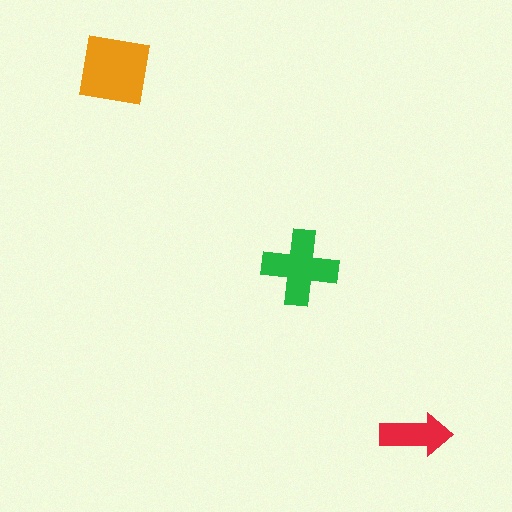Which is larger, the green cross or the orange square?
The orange square.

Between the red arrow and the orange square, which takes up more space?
The orange square.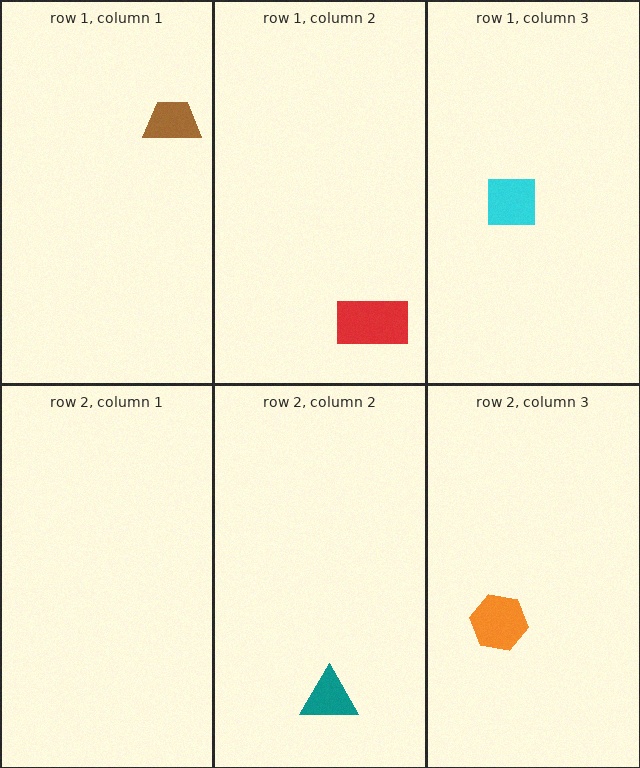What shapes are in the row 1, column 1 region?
The brown trapezoid.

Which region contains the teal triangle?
The row 2, column 2 region.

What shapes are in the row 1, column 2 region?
The red rectangle.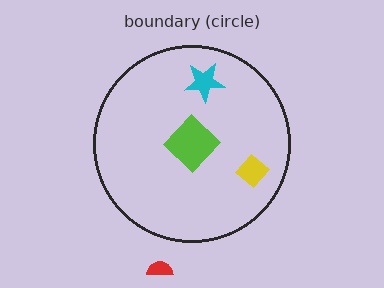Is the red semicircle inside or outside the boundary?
Outside.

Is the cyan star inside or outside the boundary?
Inside.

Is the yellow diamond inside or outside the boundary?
Inside.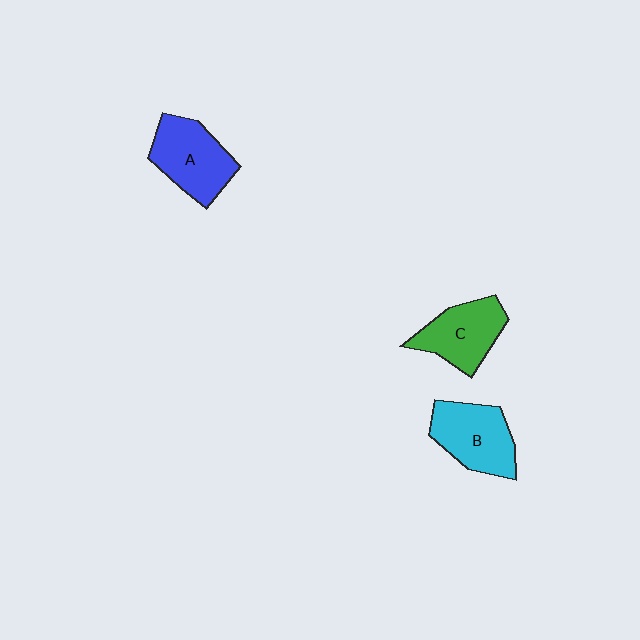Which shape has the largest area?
Shape A (blue).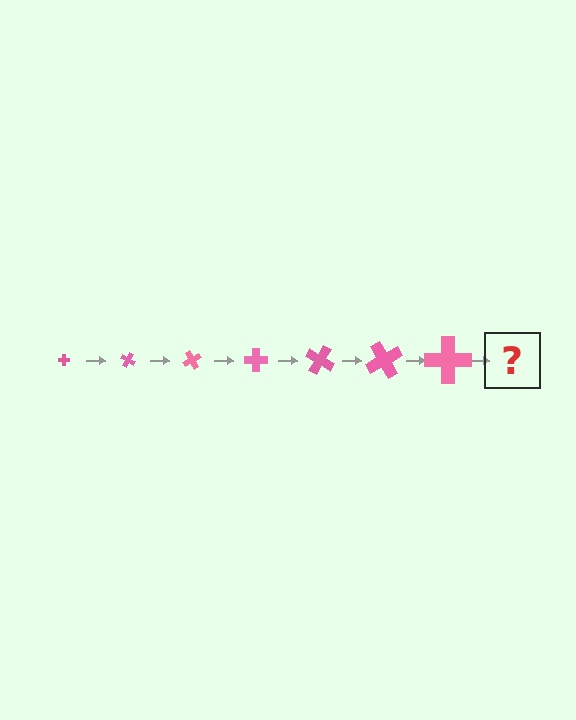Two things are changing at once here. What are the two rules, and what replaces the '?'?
The two rules are that the cross grows larger each step and it rotates 30 degrees each step. The '?' should be a cross, larger than the previous one and rotated 210 degrees from the start.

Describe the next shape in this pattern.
It should be a cross, larger than the previous one and rotated 210 degrees from the start.